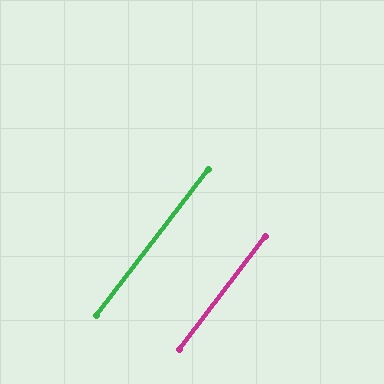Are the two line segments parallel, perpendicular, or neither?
Parallel — their directions differ by only 0.1°.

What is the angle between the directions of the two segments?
Approximately 0 degrees.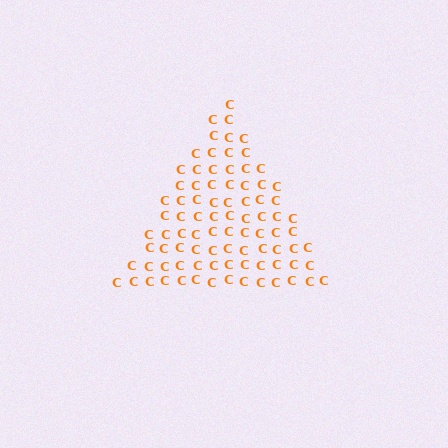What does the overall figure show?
The overall figure shows a triangle.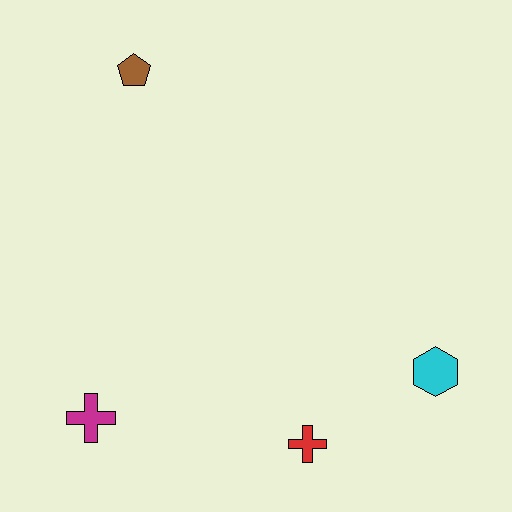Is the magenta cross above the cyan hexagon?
No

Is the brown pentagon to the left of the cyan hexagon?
Yes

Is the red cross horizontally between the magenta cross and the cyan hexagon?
Yes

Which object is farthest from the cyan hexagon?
The brown pentagon is farthest from the cyan hexagon.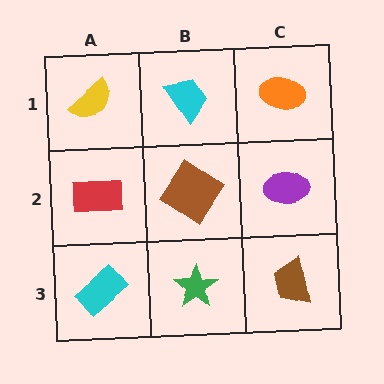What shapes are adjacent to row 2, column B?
A cyan trapezoid (row 1, column B), a green star (row 3, column B), a red rectangle (row 2, column A), a purple ellipse (row 2, column C).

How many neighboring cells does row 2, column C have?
3.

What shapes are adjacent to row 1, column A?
A red rectangle (row 2, column A), a cyan trapezoid (row 1, column B).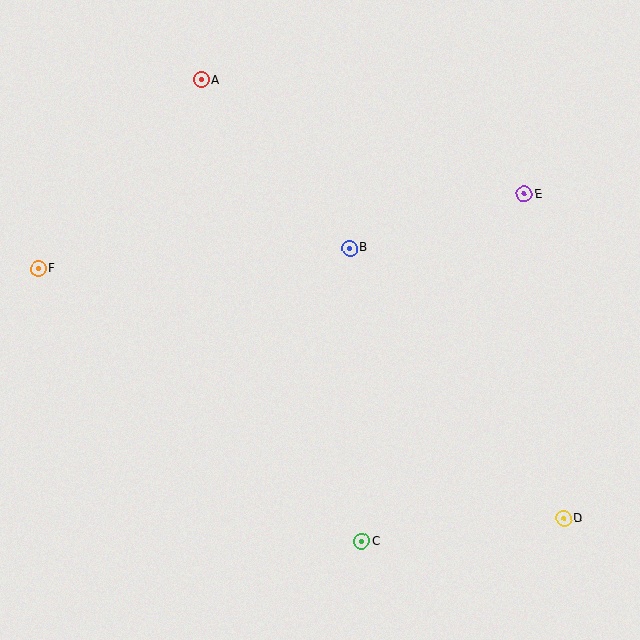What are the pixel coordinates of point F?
Point F is at (38, 269).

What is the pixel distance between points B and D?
The distance between B and D is 345 pixels.